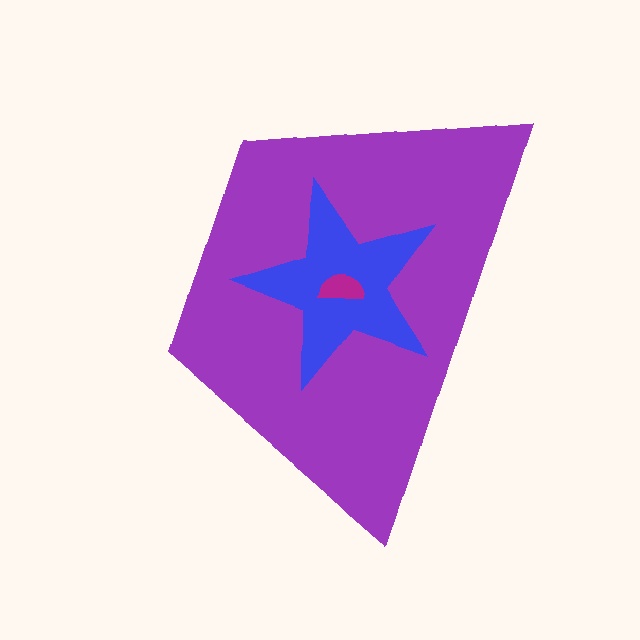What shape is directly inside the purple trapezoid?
The blue star.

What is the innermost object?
The magenta semicircle.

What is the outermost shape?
The purple trapezoid.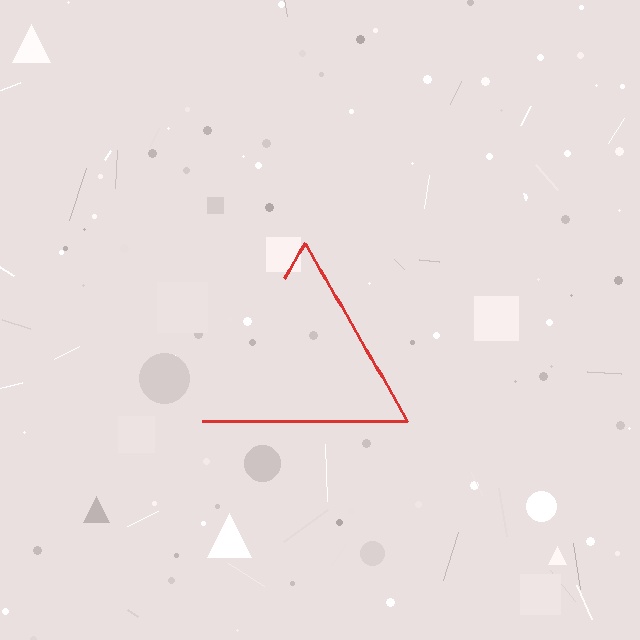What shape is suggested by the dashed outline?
The dashed outline suggests a triangle.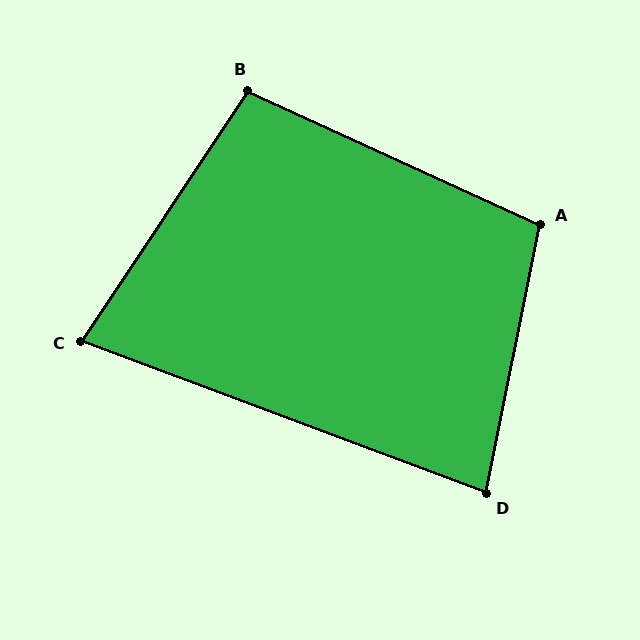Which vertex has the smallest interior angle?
C, at approximately 77 degrees.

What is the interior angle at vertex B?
Approximately 99 degrees (obtuse).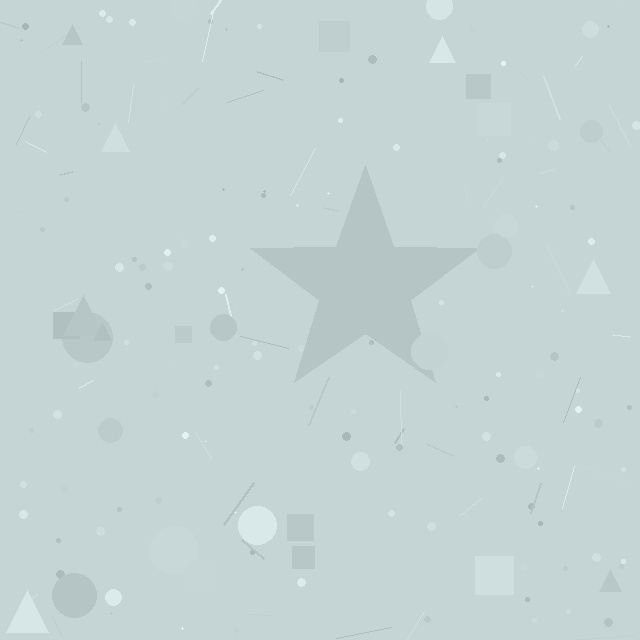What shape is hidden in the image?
A star is hidden in the image.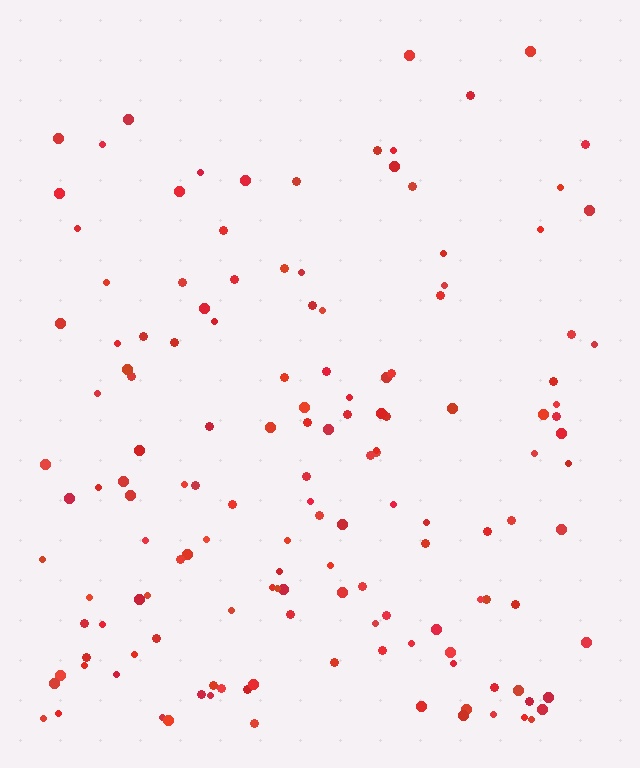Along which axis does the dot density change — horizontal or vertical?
Vertical.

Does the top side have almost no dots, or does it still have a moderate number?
Still a moderate number, just noticeably fewer than the bottom.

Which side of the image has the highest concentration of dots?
The bottom.